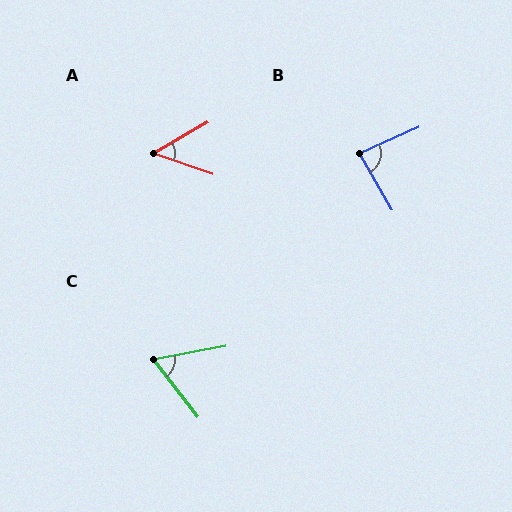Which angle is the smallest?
A, at approximately 49 degrees.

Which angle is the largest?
B, at approximately 84 degrees.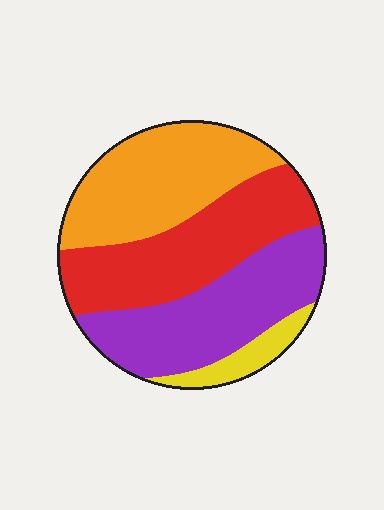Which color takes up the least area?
Yellow, at roughly 5%.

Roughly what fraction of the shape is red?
Red covers about 30% of the shape.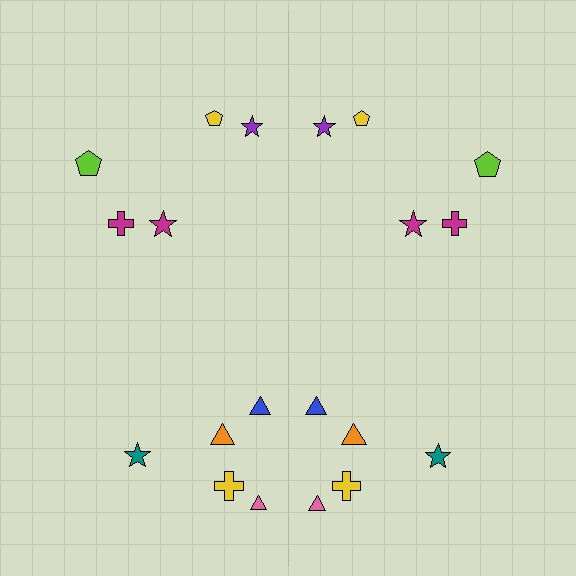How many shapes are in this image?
There are 20 shapes in this image.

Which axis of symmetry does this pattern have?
The pattern has a vertical axis of symmetry running through the center of the image.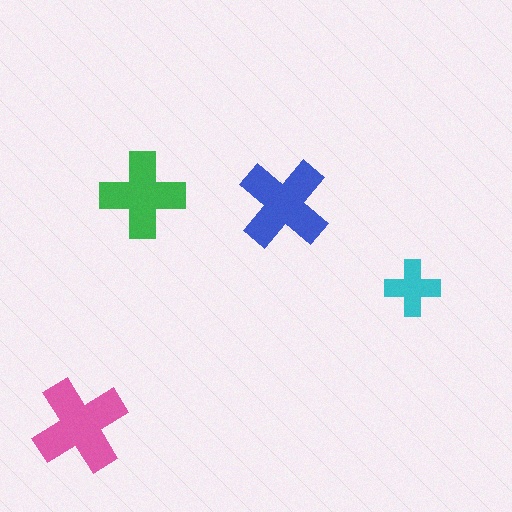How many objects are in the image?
There are 4 objects in the image.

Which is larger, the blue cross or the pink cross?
The pink one.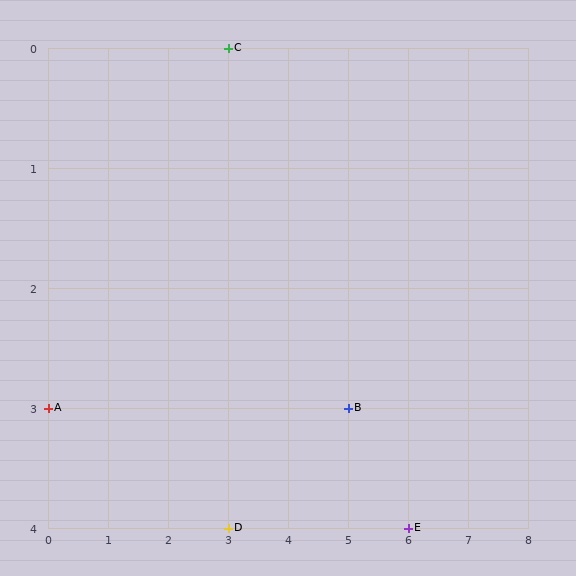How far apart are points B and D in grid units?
Points B and D are 2 columns and 1 row apart (about 2.2 grid units diagonally).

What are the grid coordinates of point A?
Point A is at grid coordinates (0, 3).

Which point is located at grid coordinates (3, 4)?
Point D is at (3, 4).